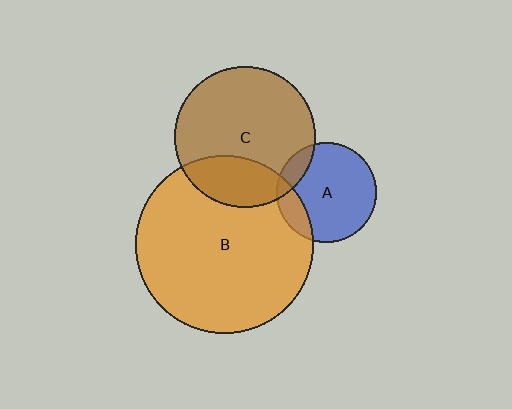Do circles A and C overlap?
Yes.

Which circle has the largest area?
Circle B (orange).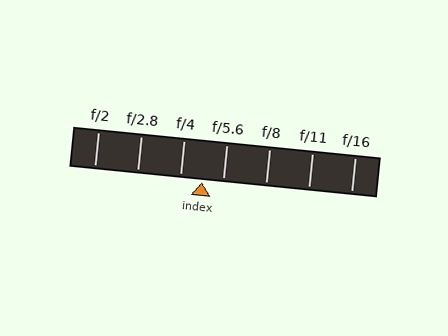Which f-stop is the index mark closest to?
The index mark is closest to f/5.6.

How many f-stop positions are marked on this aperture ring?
There are 7 f-stop positions marked.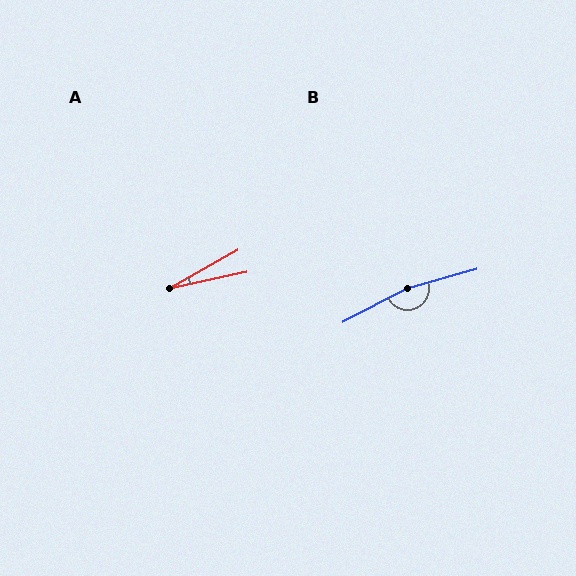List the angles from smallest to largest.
A (18°), B (168°).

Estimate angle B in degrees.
Approximately 168 degrees.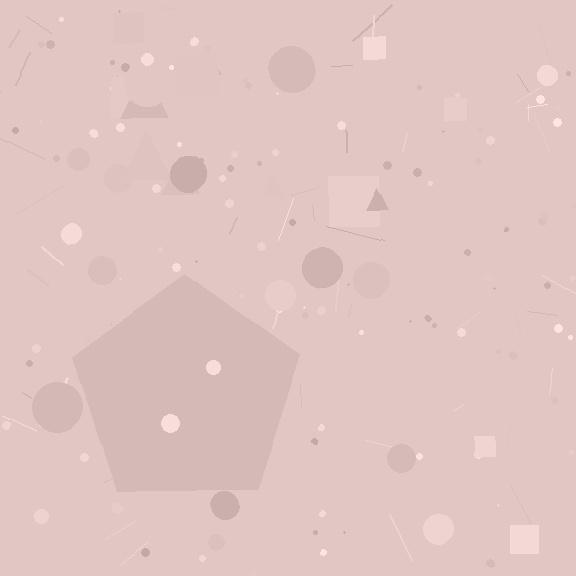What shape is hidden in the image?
A pentagon is hidden in the image.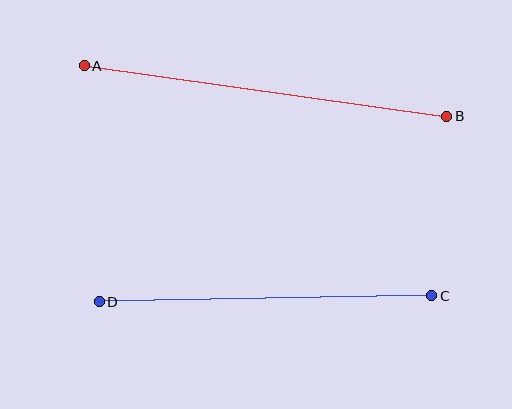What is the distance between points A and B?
The distance is approximately 366 pixels.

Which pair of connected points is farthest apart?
Points A and B are farthest apart.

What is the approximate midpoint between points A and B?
The midpoint is at approximately (266, 91) pixels.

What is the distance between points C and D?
The distance is approximately 333 pixels.